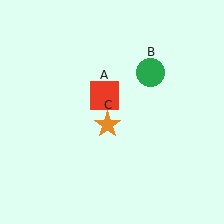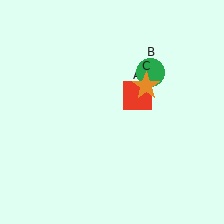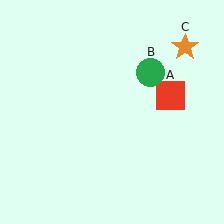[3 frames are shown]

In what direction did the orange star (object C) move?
The orange star (object C) moved up and to the right.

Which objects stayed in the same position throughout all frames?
Green circle (object B) remained stationary.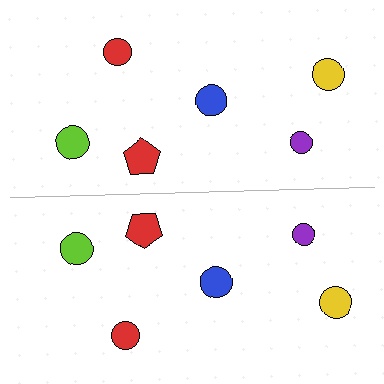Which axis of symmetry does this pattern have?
The pattern has a horizontal axis of symmetry running through the center of the image.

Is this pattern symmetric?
Yes, this pattern has bilateral (reflection) symmetry.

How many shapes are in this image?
There are 12 shapes in this image.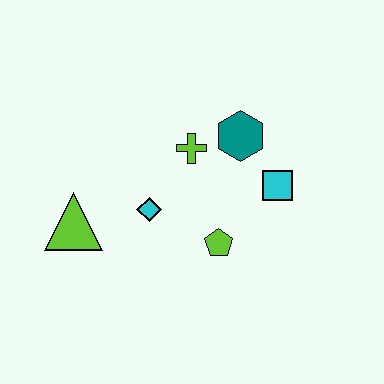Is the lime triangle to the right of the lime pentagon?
No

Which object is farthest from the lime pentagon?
The lime triangle is farthest from the lime pentagon.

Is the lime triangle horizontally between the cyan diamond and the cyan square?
No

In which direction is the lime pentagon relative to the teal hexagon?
The lime pentagon is below the teal hexagon.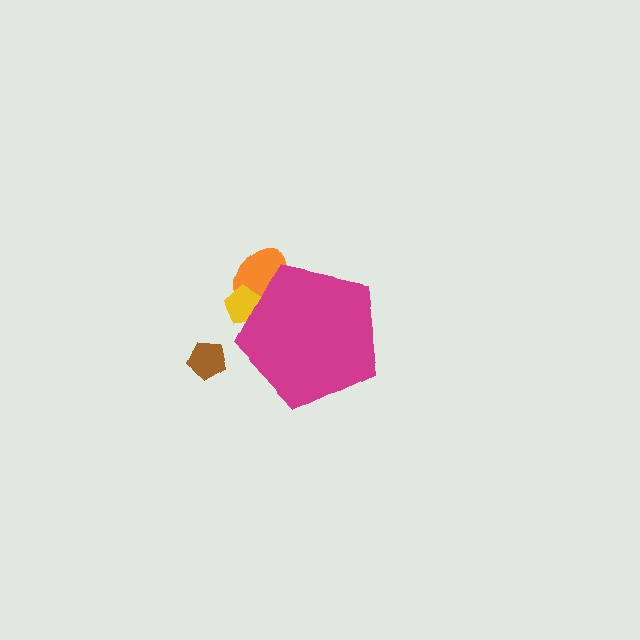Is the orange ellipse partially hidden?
Yes, the orange ellipse is partially hidden behind the magenta pentagon.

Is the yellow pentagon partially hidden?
Yes, the yellow pentagon is partially hidden behind the magenta pentagon.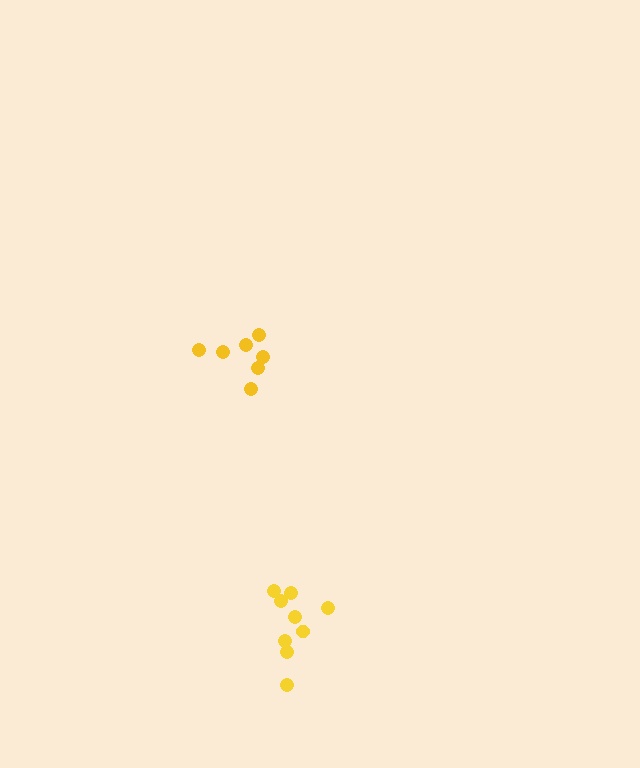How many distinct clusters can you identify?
There are 2 distinct clusters.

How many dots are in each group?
Group 1: 7 dots, Group 2: 9 dots (16 total).